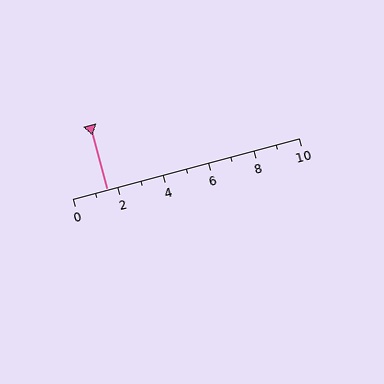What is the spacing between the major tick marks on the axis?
The major ticks are spaced 2 apart.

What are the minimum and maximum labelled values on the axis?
The axis runs from 0 to 10.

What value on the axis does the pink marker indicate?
The marker indicates approximately 1.5.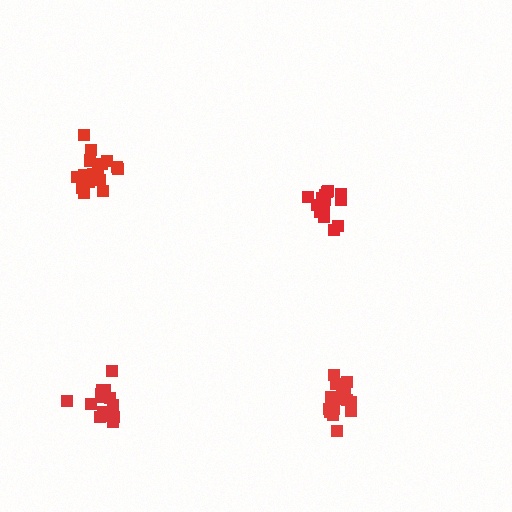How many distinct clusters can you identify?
There are 4 distinct clusters.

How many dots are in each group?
Group 1: 19 dots, Group 2: 15 dots, Group 3: 15 dots, Group 4: 19 dots (68 total).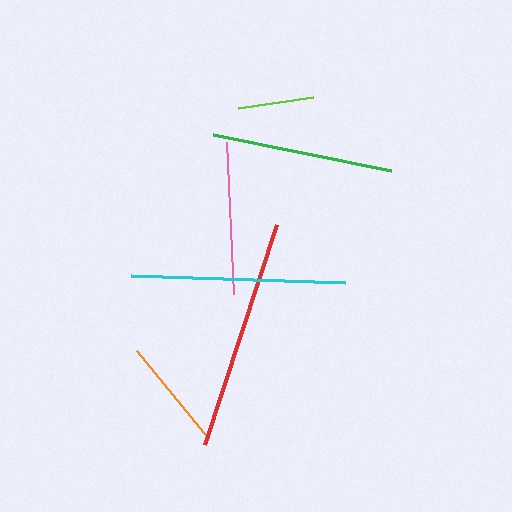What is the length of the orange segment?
The orange segment is approximately 113 pixels long.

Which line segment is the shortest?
The lime line is the shortest at approximately 75 pixels.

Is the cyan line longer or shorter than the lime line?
The cyan line is longer than the lime line.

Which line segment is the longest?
The red line is the longest at approximately 232 pixels.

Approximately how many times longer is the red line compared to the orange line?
The red line is approximately 2.0 times the length of the orange line.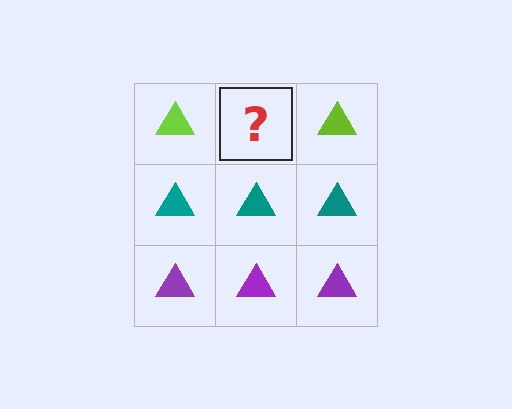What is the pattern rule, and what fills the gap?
The rule is that each row has a consistent color. The gap should be filled with a lime triangle.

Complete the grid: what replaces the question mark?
The question mark should be replaced with a lime triangle.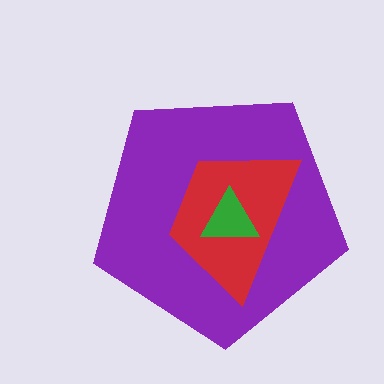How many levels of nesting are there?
3.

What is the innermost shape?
The green triangle.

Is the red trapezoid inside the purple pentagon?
Yes.